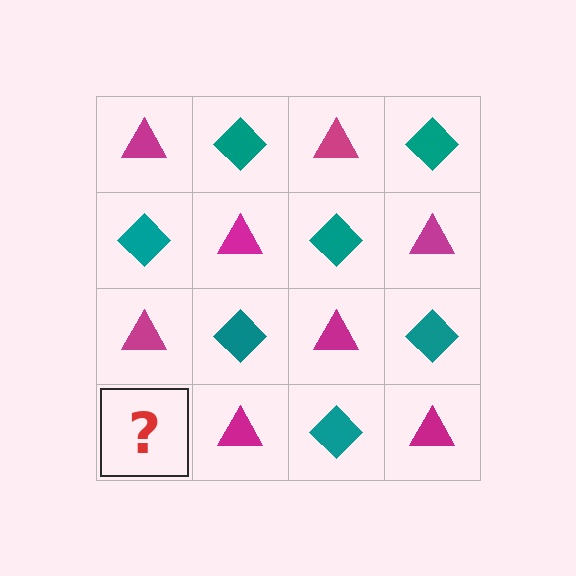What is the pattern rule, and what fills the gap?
The rule is that it alternates magenta triangle and teal diamond in a checkerboard pattern. The gap should be filled with a teal diamond.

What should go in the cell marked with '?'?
The missing cell should contain a teal diamond.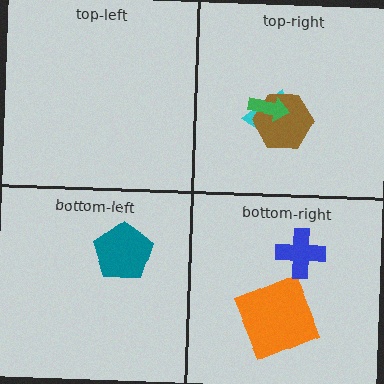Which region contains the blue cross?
The bottom-right region.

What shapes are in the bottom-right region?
The orange square, the blue cross.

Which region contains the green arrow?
The top-right region.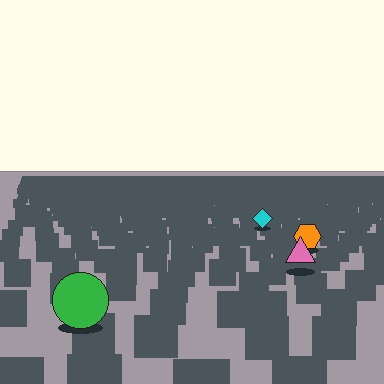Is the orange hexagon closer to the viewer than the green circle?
No. The green circle is closer — you can tell from the texture gradient: the ground texture is coarser near it.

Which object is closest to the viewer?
The green circle is closest. The texture marks near it are larger and more spread out.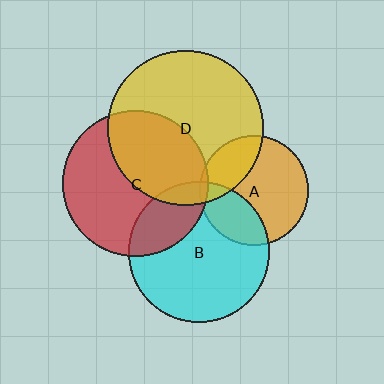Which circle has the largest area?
Circle D (yellow).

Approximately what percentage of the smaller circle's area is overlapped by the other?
Approximately 25%.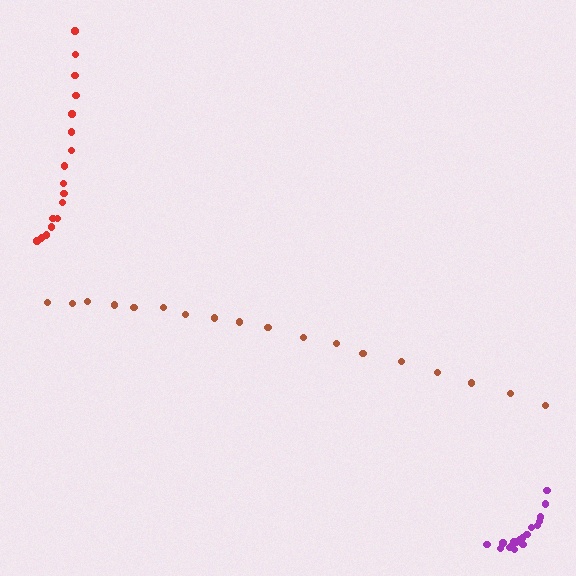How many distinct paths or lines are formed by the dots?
There are 3 distinct paths.